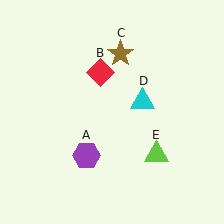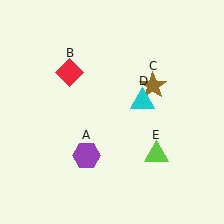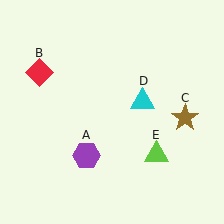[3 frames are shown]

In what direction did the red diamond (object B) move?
The red diamond (object B) moved left.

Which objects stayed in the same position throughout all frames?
Purple hexagon (object A) and cyan triangle (object D) and lime triangle (object E) remained stationary.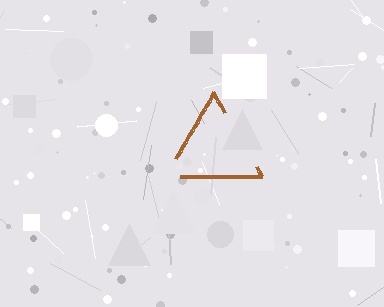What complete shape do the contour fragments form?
The contour fragments form a triangle.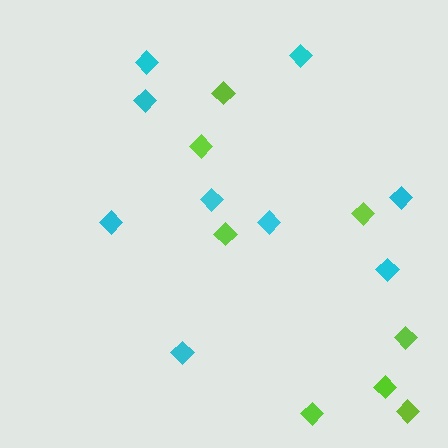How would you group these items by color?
There are 2 groups: one group of lime diamonds (8) and one group of cyan diamonds (9).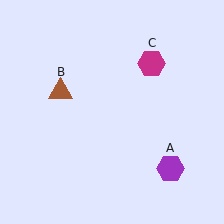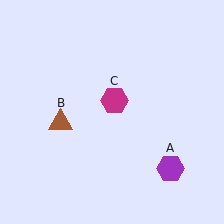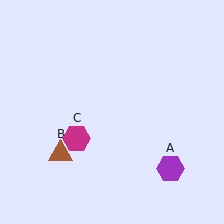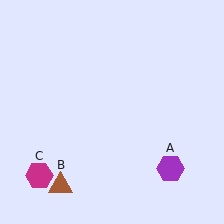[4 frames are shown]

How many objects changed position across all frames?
2 objects changed position: brown triangle (object B), magenta hexagon (object C).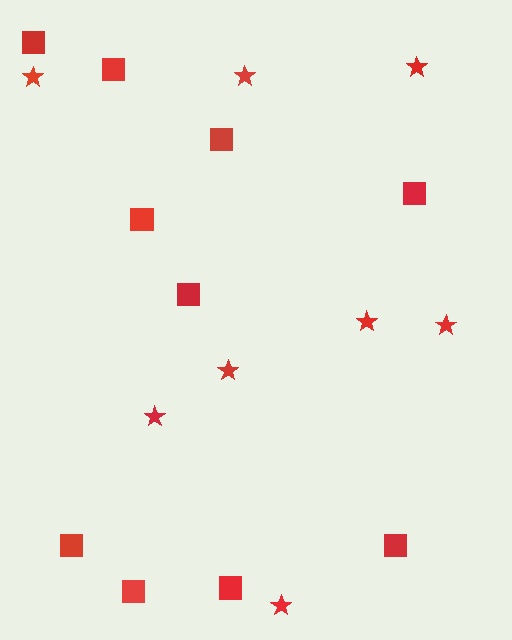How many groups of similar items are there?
There are 2 groups: one group of stars (8) and one group of squares (10).